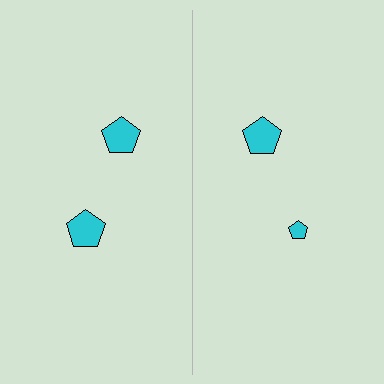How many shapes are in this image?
There are 4 shapes in this image.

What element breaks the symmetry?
The cyan pentagon on the right side has a different size than its mirror counterpart.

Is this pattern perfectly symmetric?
No, the pattern is not perfectly symmetric. The cyan pentagon on the right side has a different size than its mirror counterpart.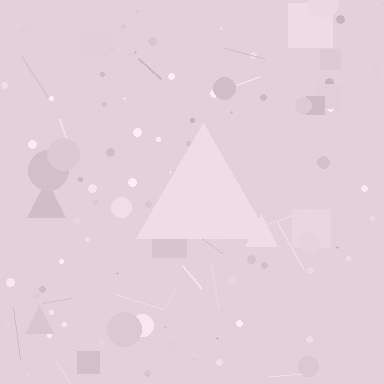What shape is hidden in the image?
A triangle is hidden in the image.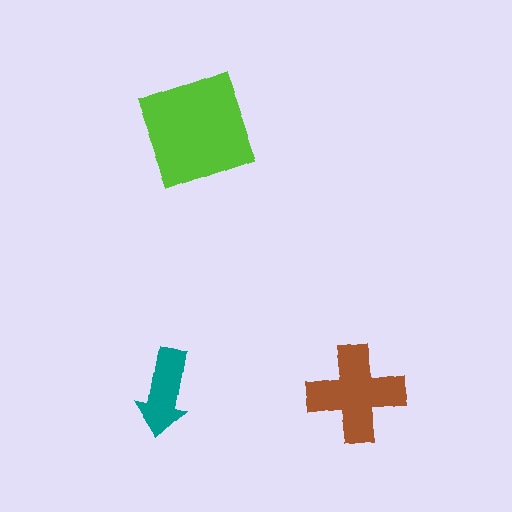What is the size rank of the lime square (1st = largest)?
1st.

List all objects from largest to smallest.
The lime square, the brown cross, the teal arrow.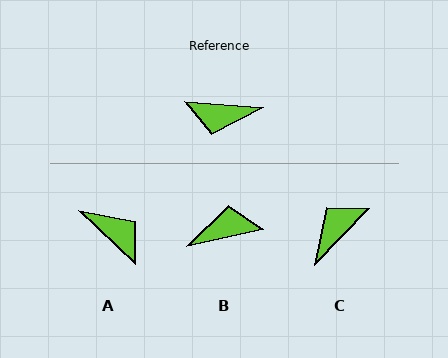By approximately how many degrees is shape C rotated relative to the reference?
Approximately 129 degrees clockwise.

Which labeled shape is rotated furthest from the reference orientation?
B, about 163 degrees away.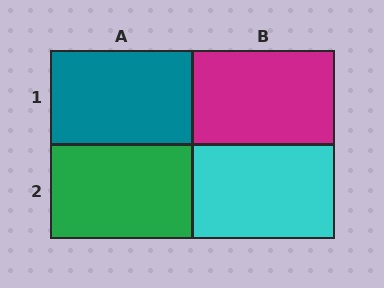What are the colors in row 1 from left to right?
Teal, magenta.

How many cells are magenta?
1 cell is magenta.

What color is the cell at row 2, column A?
Green.